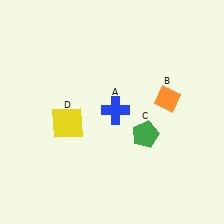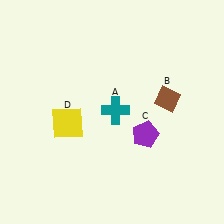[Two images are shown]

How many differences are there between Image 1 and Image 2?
There are 3 differences between the two images.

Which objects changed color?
A changed from blue to teal. B changed from orange to brown. C changed from green to purple.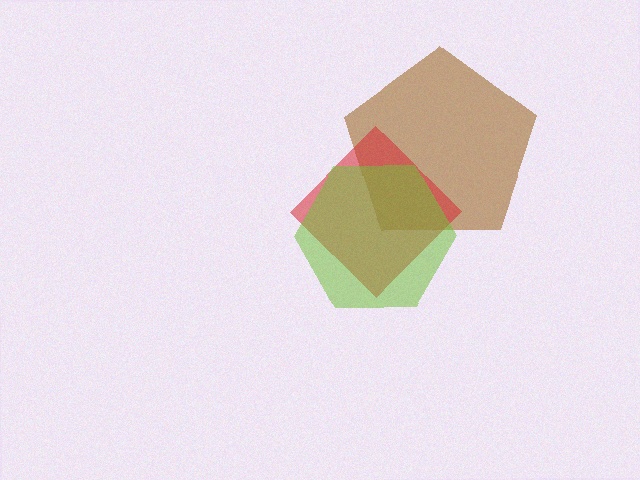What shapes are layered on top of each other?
The layered shapes are: a brown pentagon, a red diamond, a lime hexagon.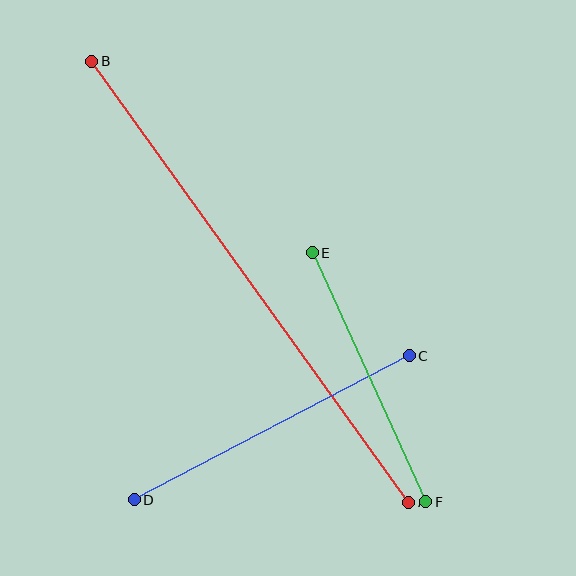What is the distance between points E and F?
The distance is approximately 273 pixels.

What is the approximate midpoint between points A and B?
The midpoint is at approximately (250, 282) pixels.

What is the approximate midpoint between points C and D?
The midpoint is at approximately (272, 428) pixels.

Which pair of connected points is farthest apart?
Points A and B are farthest apart.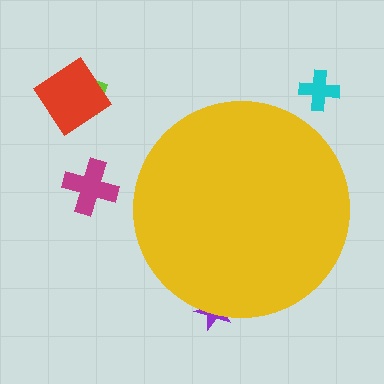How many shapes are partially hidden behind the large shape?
1 shape is partially hidden.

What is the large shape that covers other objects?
A yellow circle.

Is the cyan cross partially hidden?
No, the cyan cross is fully visible.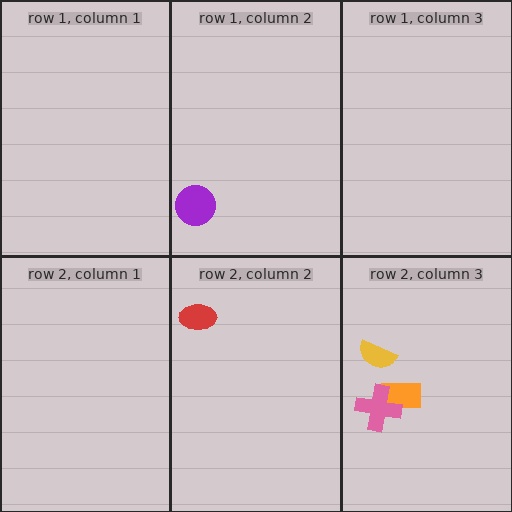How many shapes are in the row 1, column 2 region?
1.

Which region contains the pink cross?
The row 2, column 3 region.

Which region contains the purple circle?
The row 1, column 2 region.